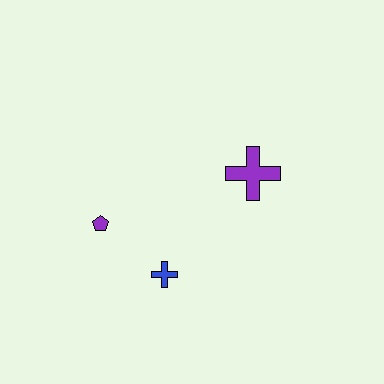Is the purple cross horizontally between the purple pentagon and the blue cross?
No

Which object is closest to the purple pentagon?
The blue cross is closest to the purple pentagon.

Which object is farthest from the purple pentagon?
The purple cross is farthest from the purple pentagon.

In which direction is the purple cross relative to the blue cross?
The purple cross is above the blue cross.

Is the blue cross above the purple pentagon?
No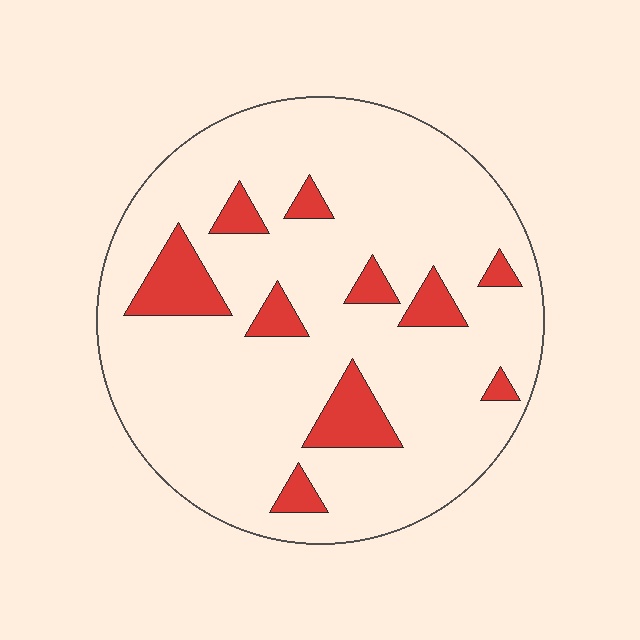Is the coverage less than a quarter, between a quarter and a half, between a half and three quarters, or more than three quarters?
Less than a quarter.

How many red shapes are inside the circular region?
10.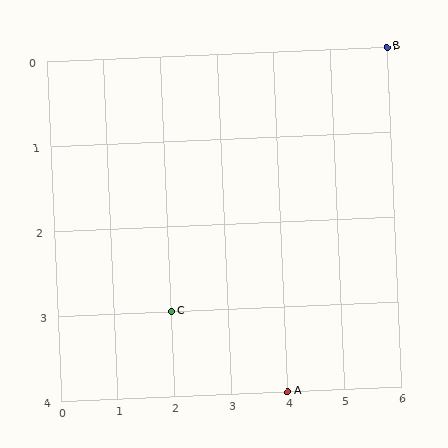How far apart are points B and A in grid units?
Points B and A are 2 columns and 4 rows apart (about 4.5 grid units diagonally).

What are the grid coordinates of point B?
Point B is at grid coordinates (6, 0).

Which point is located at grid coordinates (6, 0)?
Point B is at (6, 0).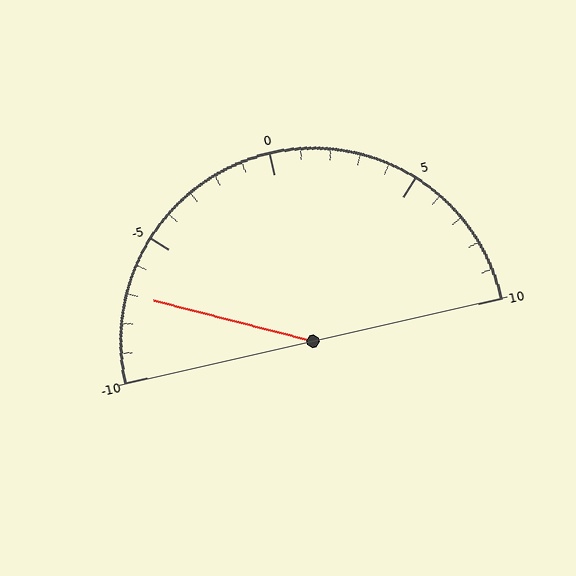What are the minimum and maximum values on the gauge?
The gauge ranges from -10 to 10.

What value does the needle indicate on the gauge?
The needle indicates approximately -7.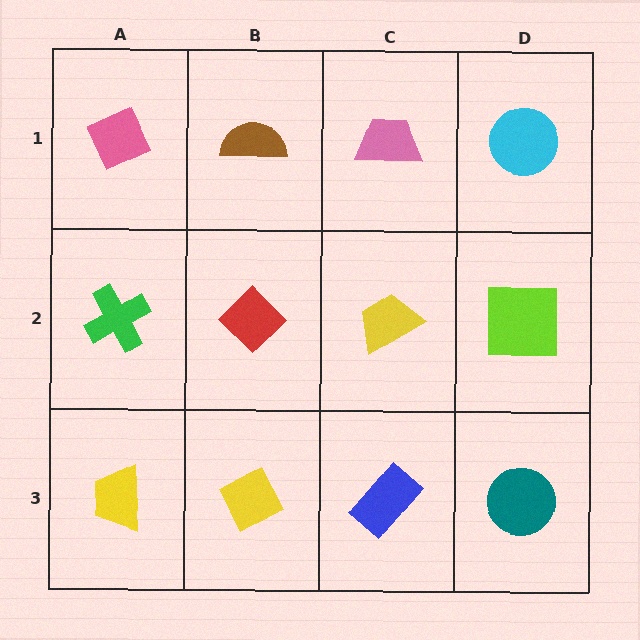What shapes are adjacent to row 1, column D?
A lime square (row 2, column D), a pink trapezoid (row 1, column C).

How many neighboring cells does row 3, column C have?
3.